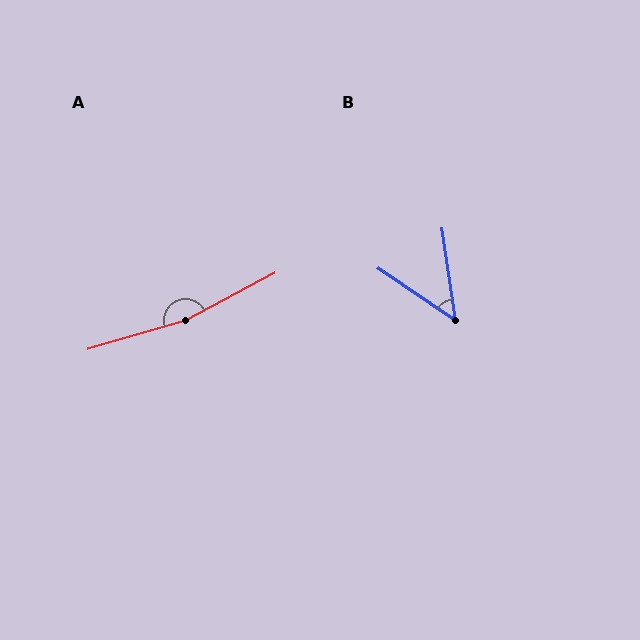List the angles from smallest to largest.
B (48°), A (169°).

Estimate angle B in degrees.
Approximately 48 degrees.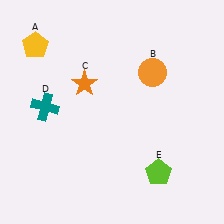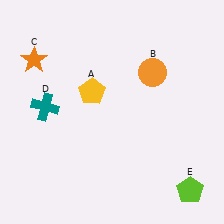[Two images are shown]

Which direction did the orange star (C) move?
The orange star (C) moved left.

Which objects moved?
The objects that moved are: the yellow pentagon (A), the orange star (C), the lime pentagon (E).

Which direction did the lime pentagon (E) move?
The lime pentagon (E) moved right.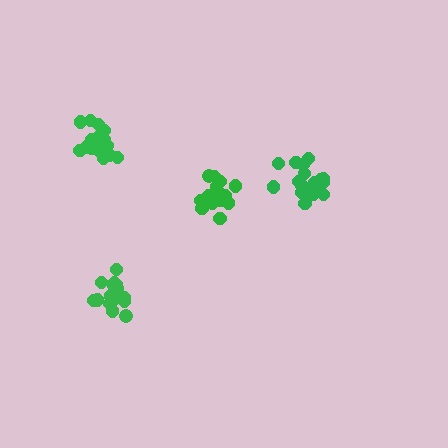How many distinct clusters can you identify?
There are 4 distinct clusters.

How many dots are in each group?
Group 1: 18 dots, Group 2: 19 dots, Group 3: 17 dots, Group 4: 19 dots (73 total).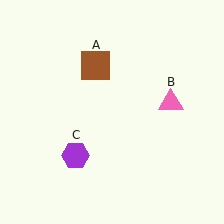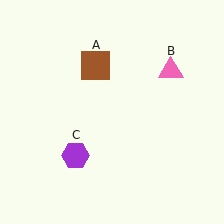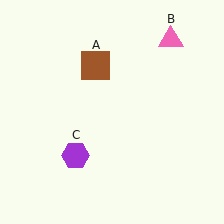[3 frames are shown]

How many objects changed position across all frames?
1 object changed position: pink triangle (object B).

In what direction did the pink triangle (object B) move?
The pink triangle (object B) moved up.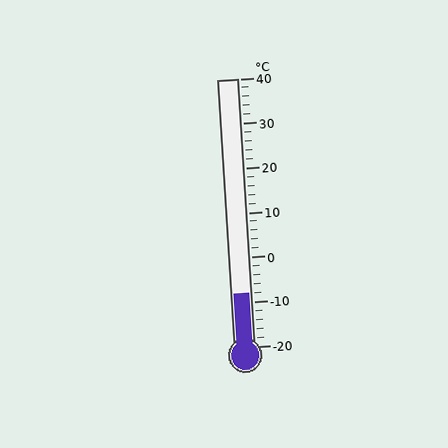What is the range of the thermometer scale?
The thermometer scale ranges from -20°C to 40°C.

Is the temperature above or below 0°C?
The temperature is below 0°C.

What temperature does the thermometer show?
The thermometer shows approximately -8°C.